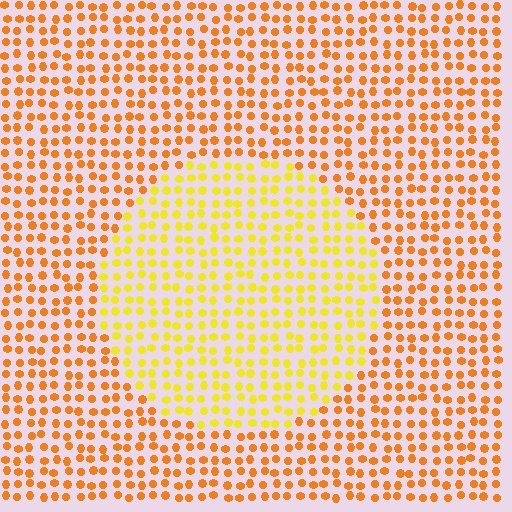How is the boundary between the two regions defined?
The boundary is defined purely by a slight shift in hue (about 31 degrees). Spacing, size, and orientation are identical on both sides.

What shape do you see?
I see a circle.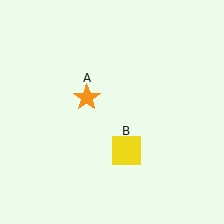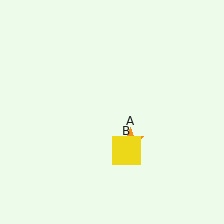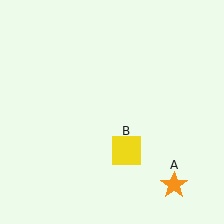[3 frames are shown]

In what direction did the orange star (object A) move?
The orange star (object A) moved down and to the right.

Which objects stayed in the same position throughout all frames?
Yellow square (object B) remained stationary.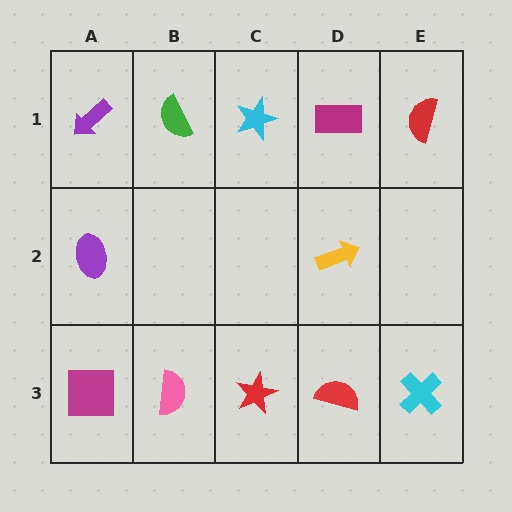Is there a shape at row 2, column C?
No, that cell is empty.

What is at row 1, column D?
A magenta rectangle.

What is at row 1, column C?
A cyan star.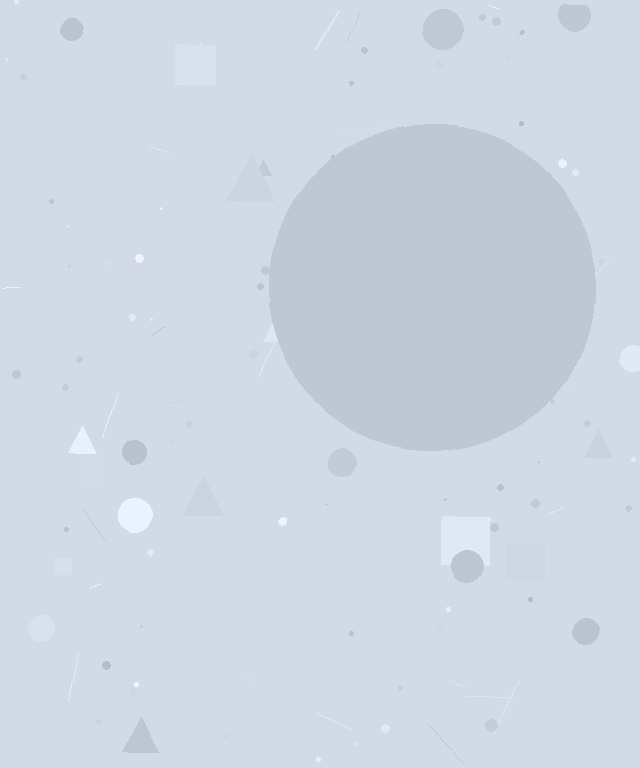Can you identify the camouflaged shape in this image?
The camouflaged shape is a circle.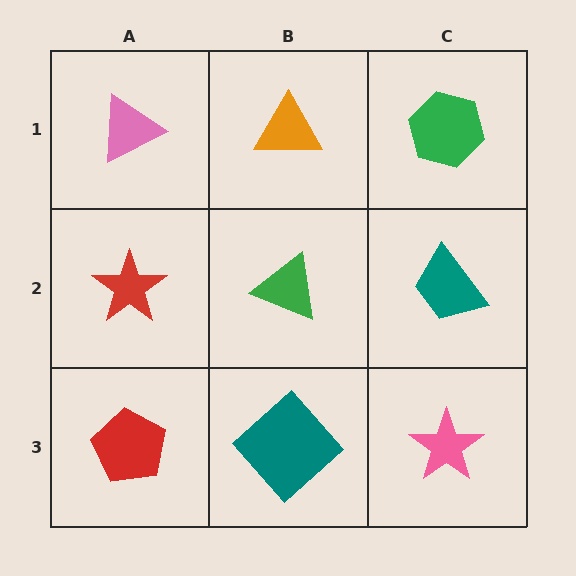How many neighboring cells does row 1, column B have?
3.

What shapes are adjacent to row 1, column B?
A green triangle (row 2, column B), a pink triangle (row 1, column A), a green hexagon (row 1, column C).